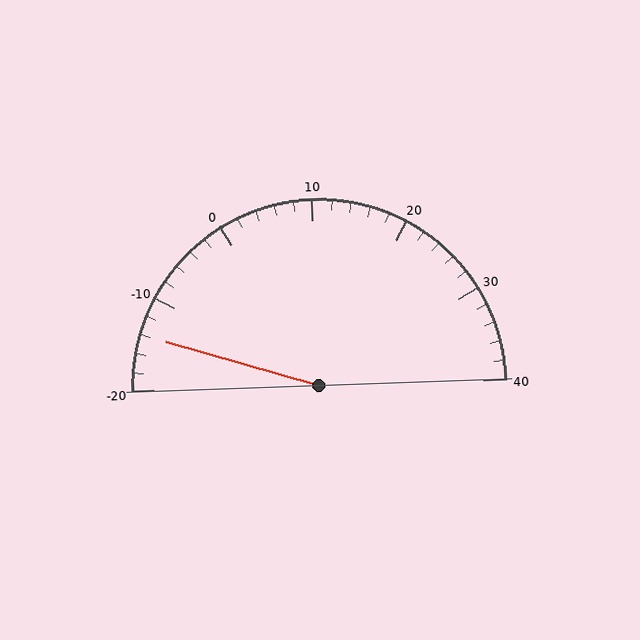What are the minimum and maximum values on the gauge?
The gauge ranges from -20 to 40.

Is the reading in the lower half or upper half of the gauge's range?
The reading is in the lower half of the range (-20 to 40).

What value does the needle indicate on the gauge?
The needle indicates approximately -14.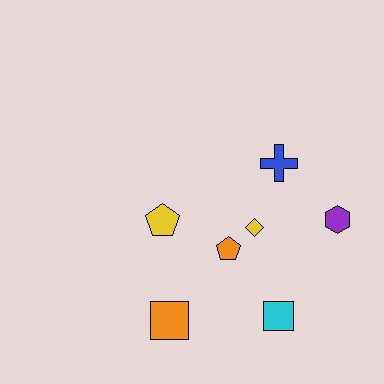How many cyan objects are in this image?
There is 1 cyan object.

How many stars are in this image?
There are no stars.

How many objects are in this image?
There are 7 objects.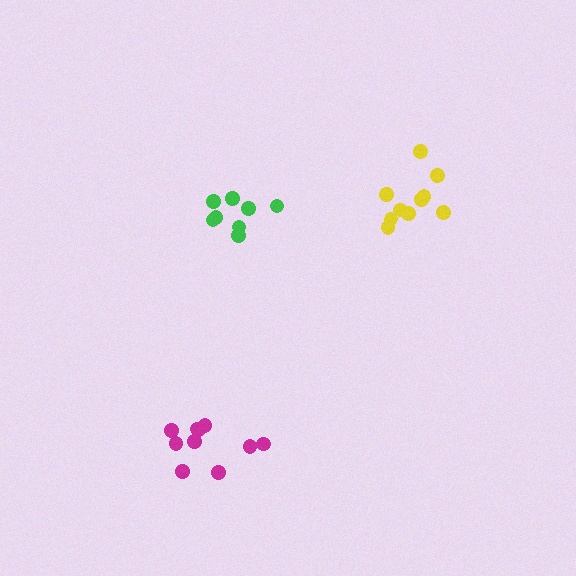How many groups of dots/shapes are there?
There are 3 groups.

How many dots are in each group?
Group 1: 8 dots, Group 2: 10 dots, Group 3: 10 dots (28 total).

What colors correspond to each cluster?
The clusters are colored: green, magenta, yellow.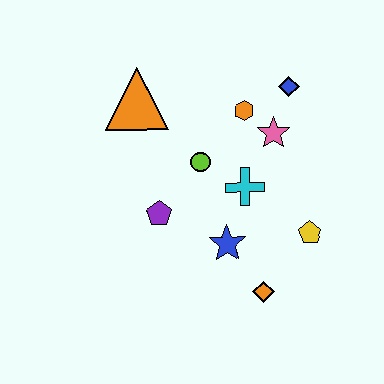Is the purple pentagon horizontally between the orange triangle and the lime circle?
Yes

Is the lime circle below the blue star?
No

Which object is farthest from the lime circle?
The orange diamond is farthest from the lime circle.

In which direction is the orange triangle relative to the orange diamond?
The orange triangle is above the orange diamond.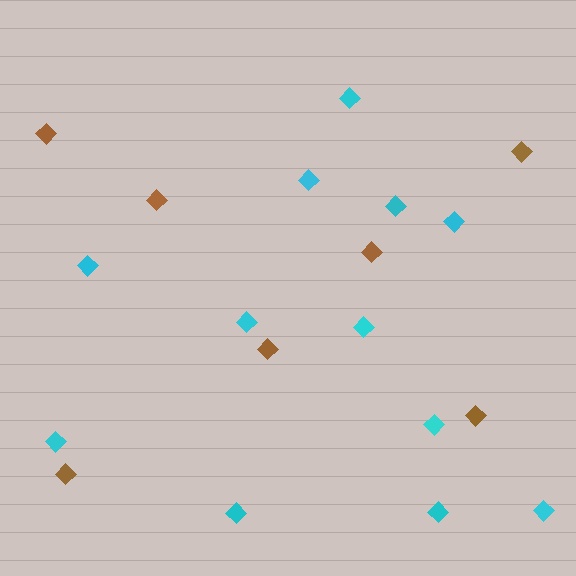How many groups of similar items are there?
There are 2 groups: one group of brown diamonds (7) and one group of cyan diamonds (12).